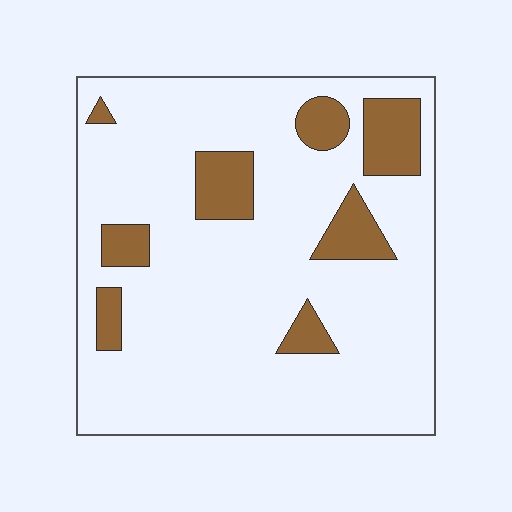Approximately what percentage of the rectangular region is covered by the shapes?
Approximately 15%.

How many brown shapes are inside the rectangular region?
8.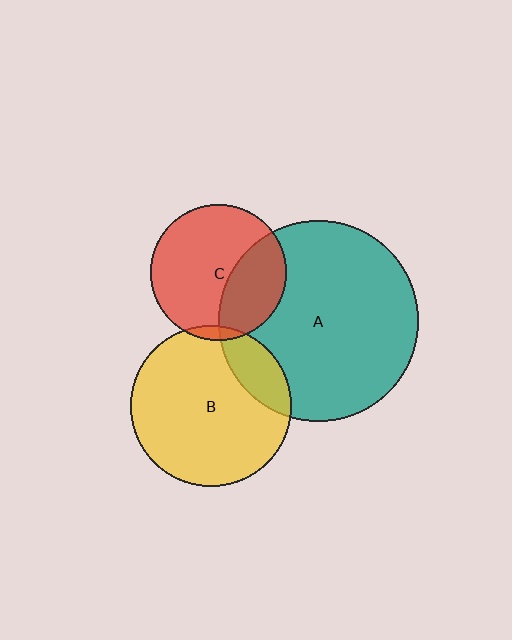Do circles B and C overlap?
Yes.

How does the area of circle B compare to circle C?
Approximately 1.4 times.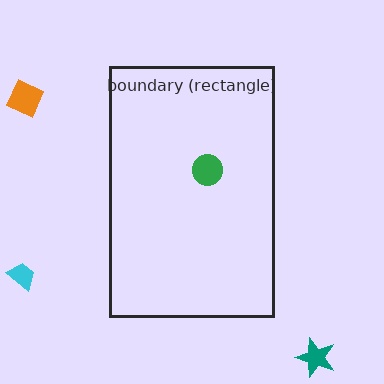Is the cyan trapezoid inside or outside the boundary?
Outside.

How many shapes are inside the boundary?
1 inside, 3 outside.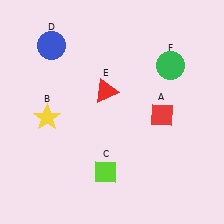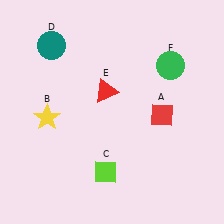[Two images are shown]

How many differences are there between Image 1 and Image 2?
There is 1 difference between the two images.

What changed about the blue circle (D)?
In Image 1, D is blue. In Image 2, it changed to teal.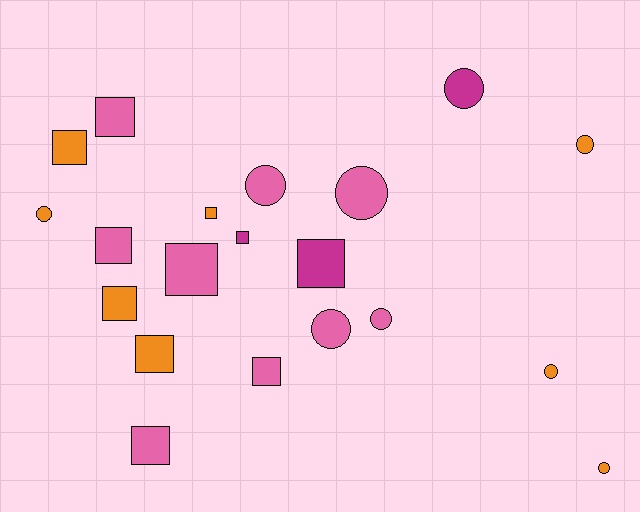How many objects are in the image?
There are 20 objects.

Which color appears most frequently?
Pink, with 9 objects.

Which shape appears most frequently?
Square, with 11 objects.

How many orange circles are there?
There are 4 orange circles.